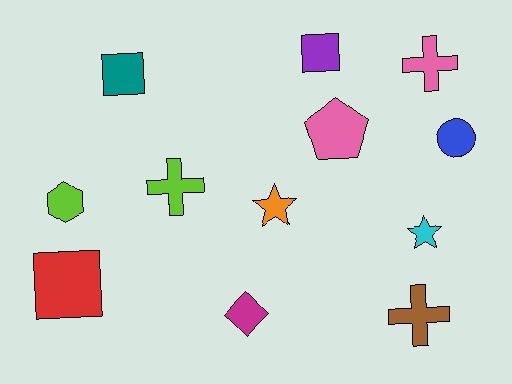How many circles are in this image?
There is 1 circle.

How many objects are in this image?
There are 12 objects.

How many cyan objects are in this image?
There is 1 cyan object.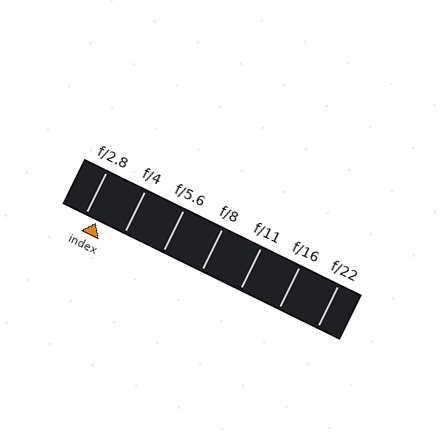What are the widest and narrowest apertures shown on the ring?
The widest aperture shown is f/2.8 and the narrowest is f/22.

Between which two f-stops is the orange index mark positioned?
The index mark is between f/2.8 and f/4.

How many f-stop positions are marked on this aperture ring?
There are 7 f-stop positions marked.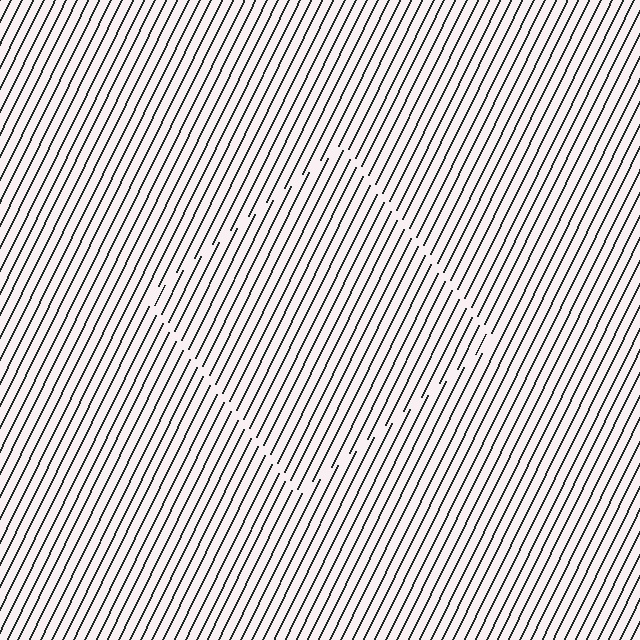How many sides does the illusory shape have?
4 sides — the line-ends trace a square.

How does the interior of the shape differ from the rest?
The interior of the shape contains the same grating, shifted by half a period — the contour is defined by the phase discontinuity where line-ends from the inner and outer gratings abut.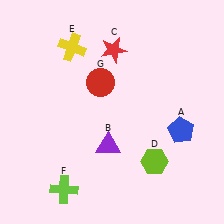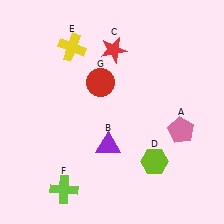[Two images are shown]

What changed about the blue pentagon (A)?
In Image 1, A is blue. In Image 2, it changed to pink.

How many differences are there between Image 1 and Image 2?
There is 1 difference between the two images.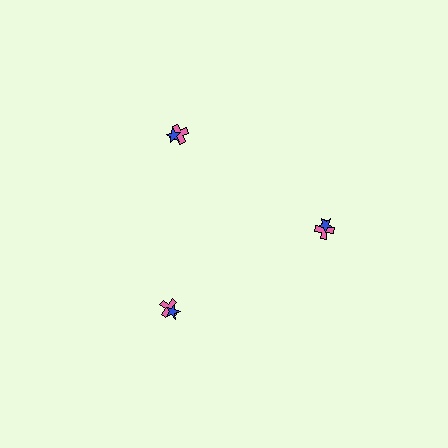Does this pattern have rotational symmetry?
Yes, this pattern has 3-fold rotational symmetry. It looks the same after rotating 120 degrees around the center.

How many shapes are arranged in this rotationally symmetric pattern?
There are 6 shapes, arranged in 3 groups of 2.